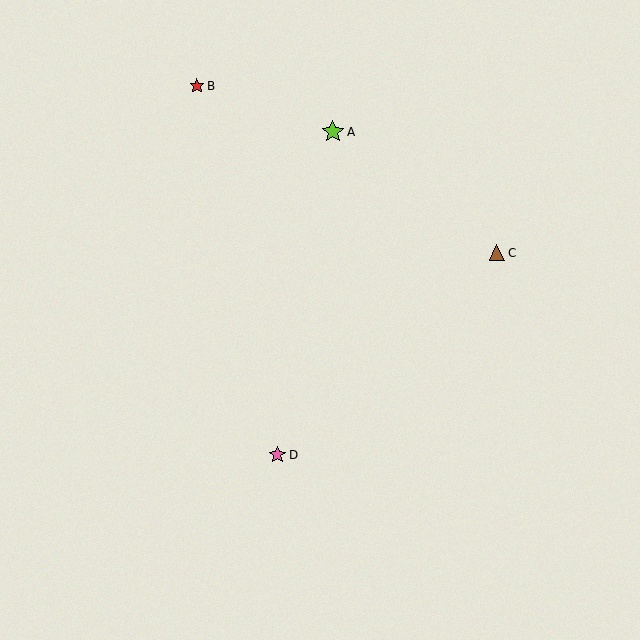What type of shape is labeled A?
Shape A is a lime star.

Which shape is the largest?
The lime star (labeled A) is the largest.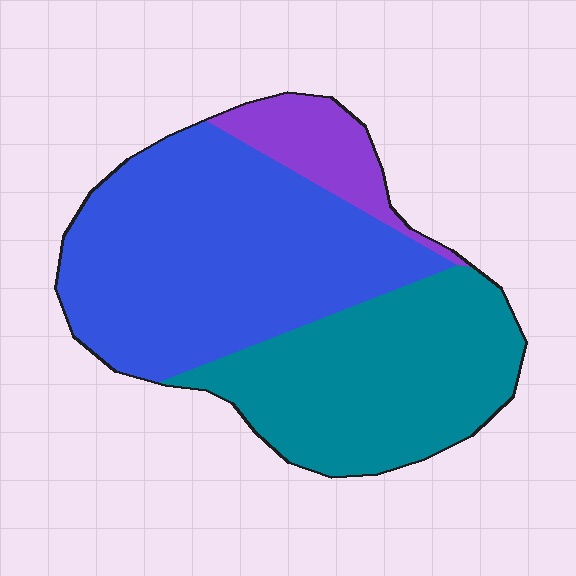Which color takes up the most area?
Blue, at roughly 50%.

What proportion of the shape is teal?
Teal covers 38% of the shape.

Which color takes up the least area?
Purple, at roughly 10%.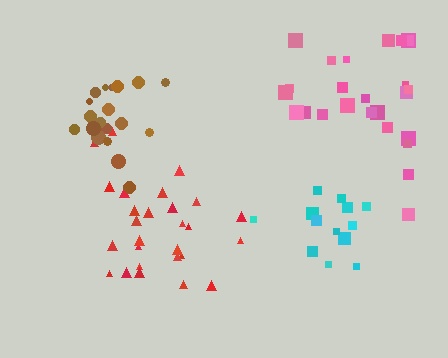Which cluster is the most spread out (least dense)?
Pink.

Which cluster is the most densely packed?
Brown.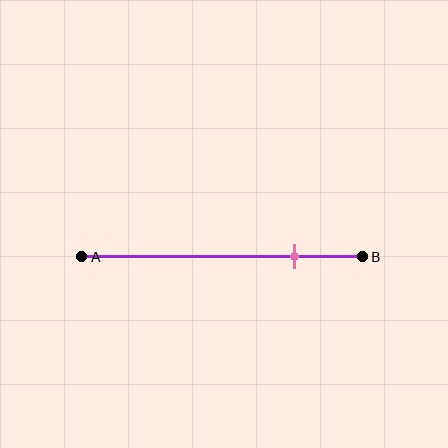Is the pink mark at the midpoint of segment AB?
No, the mark is at about 75% from A, not at the 50% midpoint.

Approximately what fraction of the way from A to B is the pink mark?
The pink mark is approximately 75% of the way from A to B.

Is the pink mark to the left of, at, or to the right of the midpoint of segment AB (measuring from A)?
The pink mark is to the right of the midpoint of segment AB.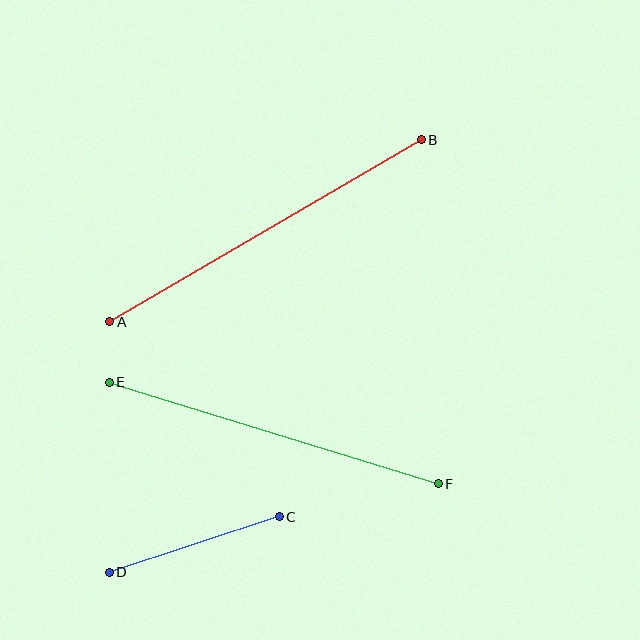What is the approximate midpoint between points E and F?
The midpoint is at approximately (274, 433) pixels.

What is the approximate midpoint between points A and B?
The midpoint is at approximately (266, 231) pixels.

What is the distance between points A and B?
The distance is approximately 361 pixels.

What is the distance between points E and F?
The distance is approximately 344 pixels.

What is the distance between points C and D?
The distance is approximately 179 pixels.